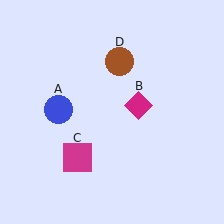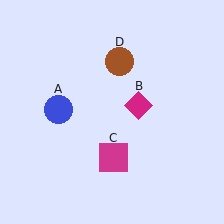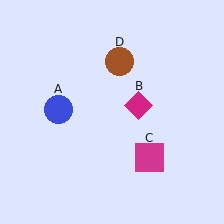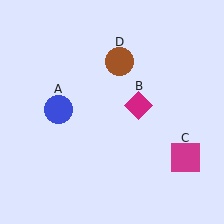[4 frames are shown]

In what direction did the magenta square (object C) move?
The magenta square (object C) moved right.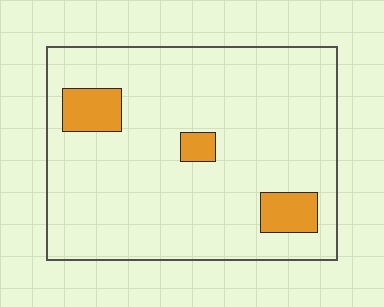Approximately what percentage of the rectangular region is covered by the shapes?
Approximately 10%.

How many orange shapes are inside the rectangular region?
3.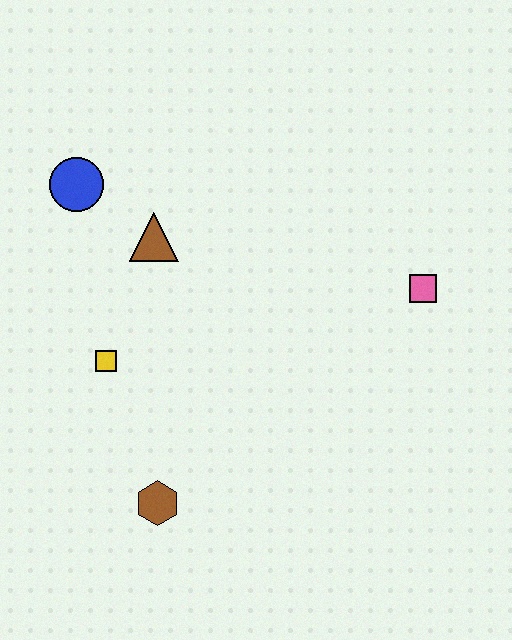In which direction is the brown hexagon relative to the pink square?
The brown hexagon is to the left of the pink square.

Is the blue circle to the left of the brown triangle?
Yes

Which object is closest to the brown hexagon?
The yellow square is closest to the brown hexagon.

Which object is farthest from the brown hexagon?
The pink square is farthest from the brown hexagon.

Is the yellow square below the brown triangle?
Yes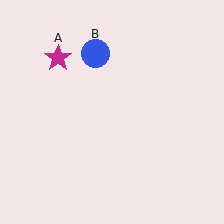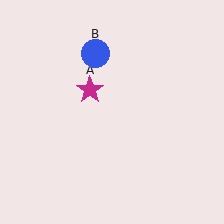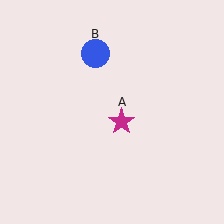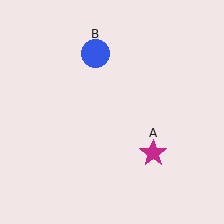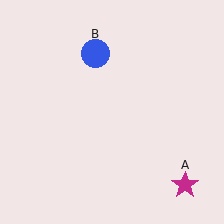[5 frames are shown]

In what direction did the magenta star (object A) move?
The magenta star (object A) moved down and to the right.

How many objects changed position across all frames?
1 object changed position: magenta star (object A).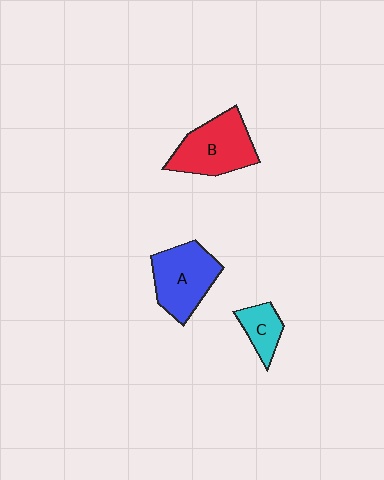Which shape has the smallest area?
Shape C (cyan).